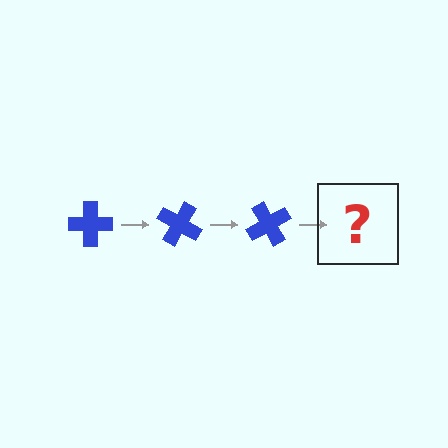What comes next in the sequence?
The next element should be a blue cross rotated 90 degrees.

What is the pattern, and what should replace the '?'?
The pattern is that the cross rotates 30 degrees each step. The '?' should be a blue cross rotated 90 degrees.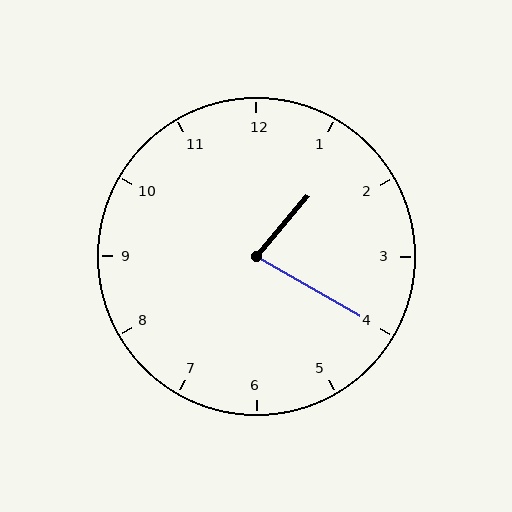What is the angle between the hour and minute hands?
Approximately 80 degrees.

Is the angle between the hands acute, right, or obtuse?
It is acute.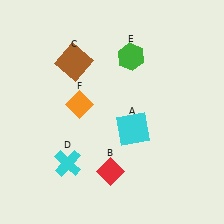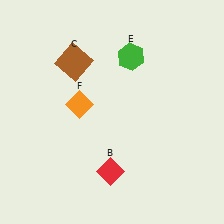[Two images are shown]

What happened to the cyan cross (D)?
The cyan cross (D) was removed in Image 2. It was in the bottom-left area of Image 1.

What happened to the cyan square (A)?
The cyan square (A) was removed in Image 2. It was in the bottom-right area of Image 1.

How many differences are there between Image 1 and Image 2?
There are 2 differences between the two images.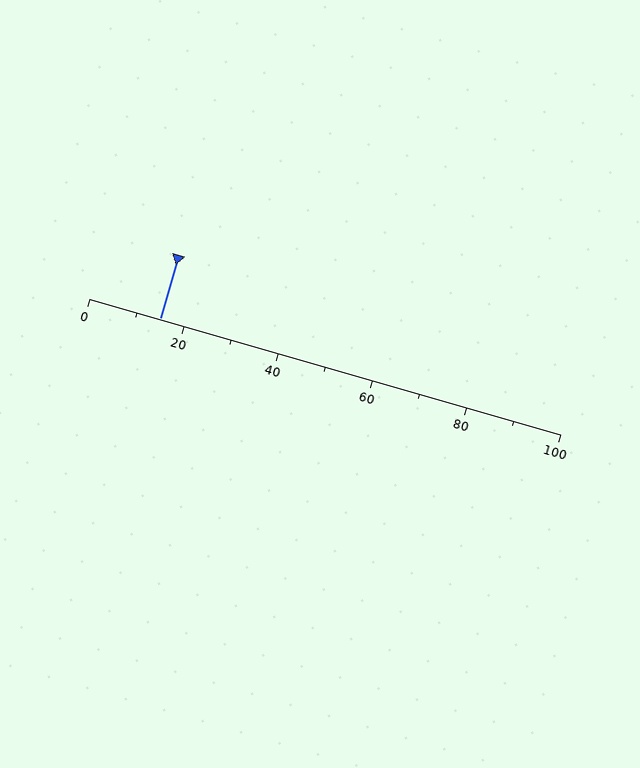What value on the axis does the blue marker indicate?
The marker indicates approximately 15.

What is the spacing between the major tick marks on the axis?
The major ticks are spaced 20 apart.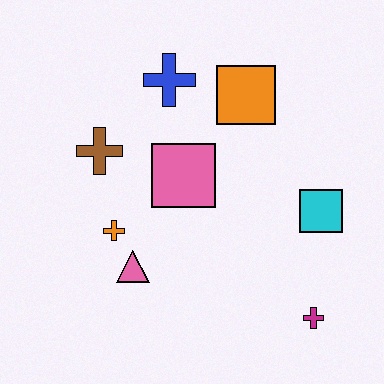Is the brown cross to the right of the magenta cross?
No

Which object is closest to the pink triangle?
The orange cross is closest to the pink triangle.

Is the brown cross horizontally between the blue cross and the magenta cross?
No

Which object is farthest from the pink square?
The magenta cross is farthest from the pink square.